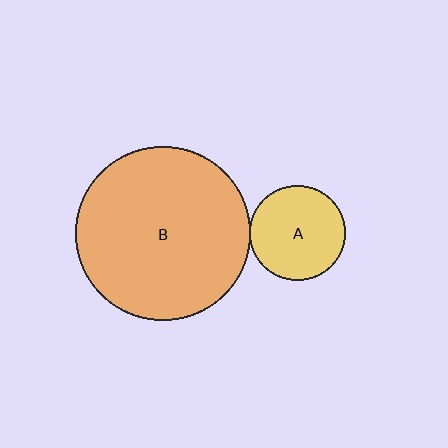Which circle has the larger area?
Circle B (orange).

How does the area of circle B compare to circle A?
Approximately 3.4 times.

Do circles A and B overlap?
Yes.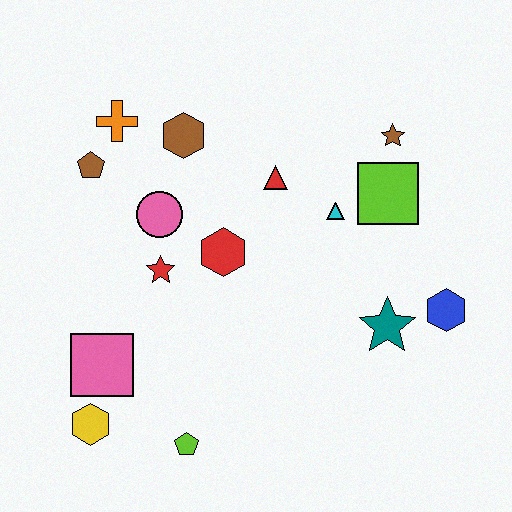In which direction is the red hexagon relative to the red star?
The red hexagon is to the right of the red star.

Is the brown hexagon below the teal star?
No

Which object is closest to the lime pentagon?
The yellow hexagon is closest to the lime pentagon.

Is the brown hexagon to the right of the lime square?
No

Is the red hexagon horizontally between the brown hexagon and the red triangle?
Yes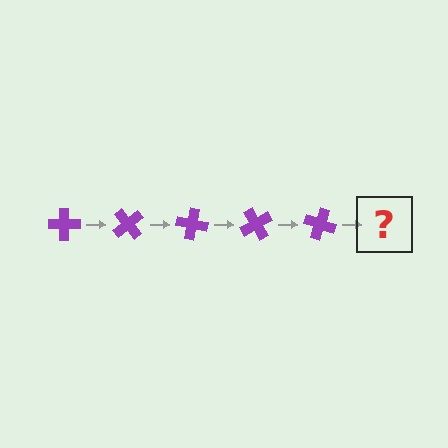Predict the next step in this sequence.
The next step is a purple cross rotated 250 degrees.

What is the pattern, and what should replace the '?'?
The pattern is that the cross rotates 50 degrees each step. The '?' should be a purple cross rotated 250 degrees.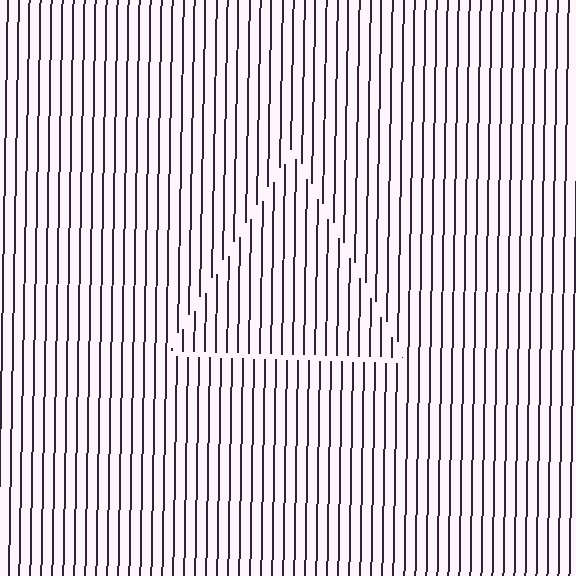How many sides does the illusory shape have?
3 sides — the line-ends trace a triangle.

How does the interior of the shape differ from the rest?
The interior of the shape contains the same grating, shifted by half a period — the contour is defined by the phase discontinuity where line-ends from the inner and outer gratings abut.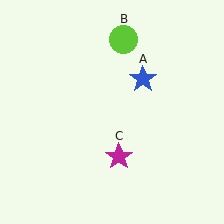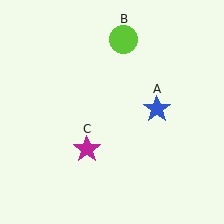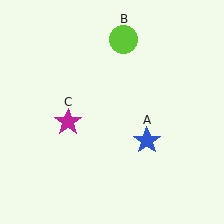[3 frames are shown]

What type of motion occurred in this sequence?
The blue star (object A), magenta star (object C) rotated clockwise around the center of the scene.